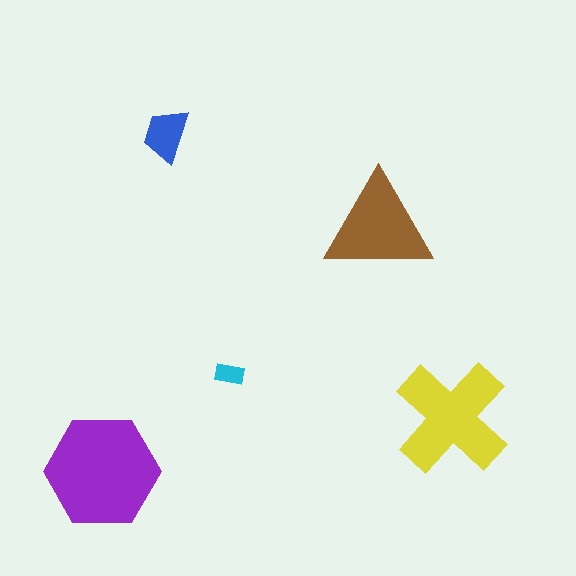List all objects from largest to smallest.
The purple hexagon, the yellow cross, the brown triangle, the blue trapezoid, the cyan rectangle.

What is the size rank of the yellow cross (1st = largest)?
2nd.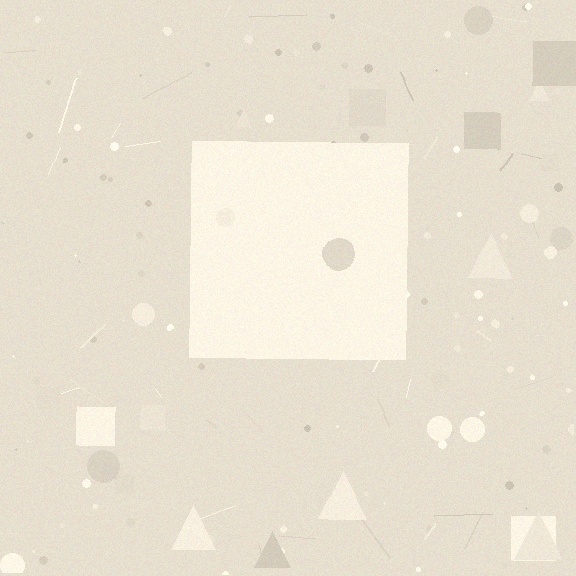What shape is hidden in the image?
A square is hidden in the image.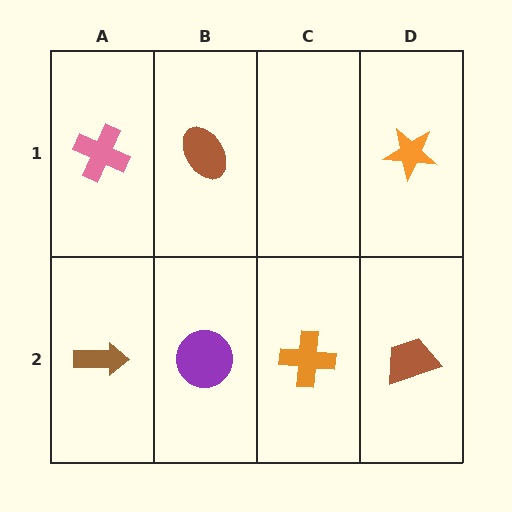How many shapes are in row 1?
3 shapes.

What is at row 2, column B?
A purple circle.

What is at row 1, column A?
A pink cross.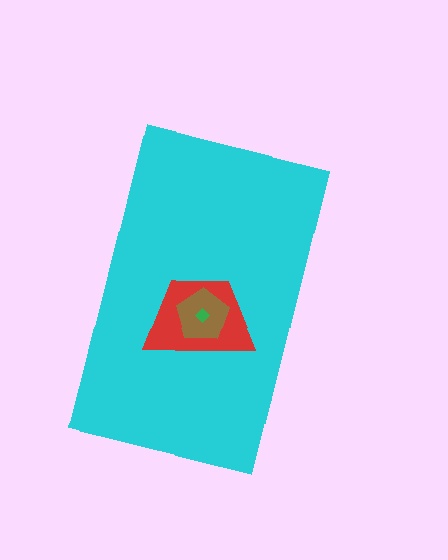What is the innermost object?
The green diamond.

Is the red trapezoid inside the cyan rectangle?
Yes.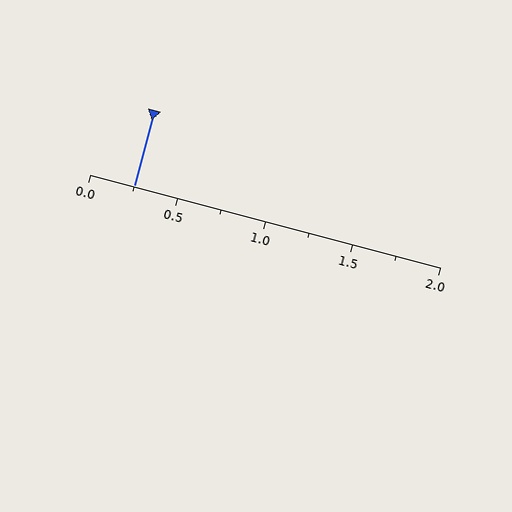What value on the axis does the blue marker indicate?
The marker indicates approximately 0.25.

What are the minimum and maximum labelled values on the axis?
The axis runs from 0.0 to 2.0.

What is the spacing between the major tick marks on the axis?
The major ticks are spaced 0.5 apart.